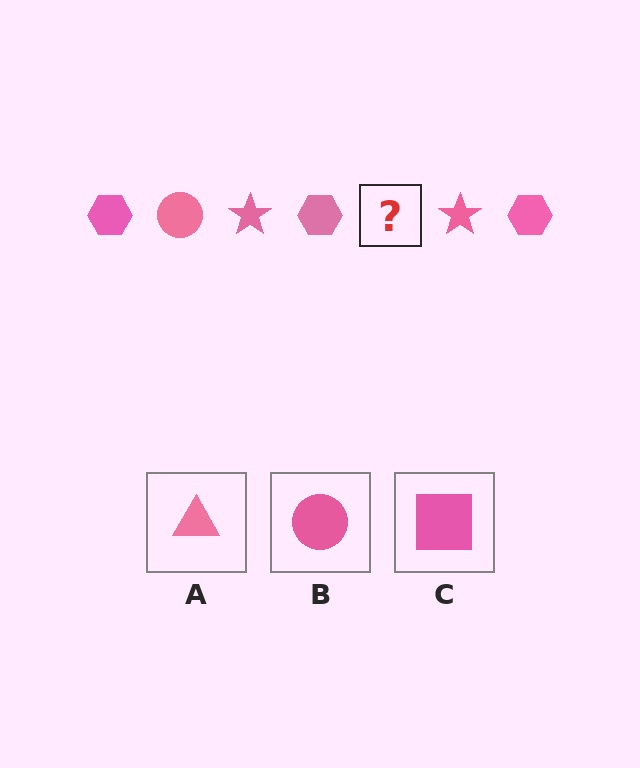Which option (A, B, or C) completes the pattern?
B.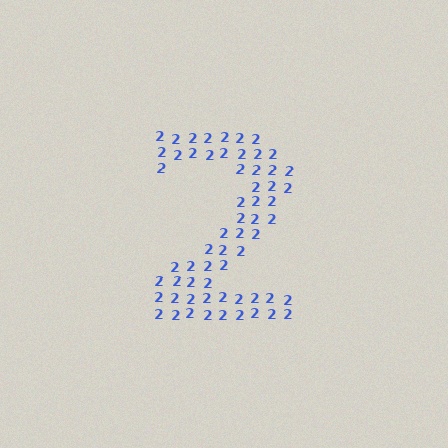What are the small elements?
The small elements are digit 2's.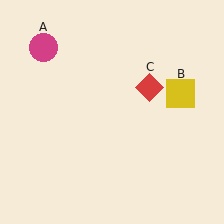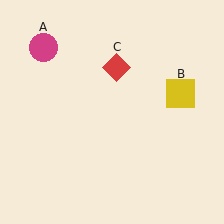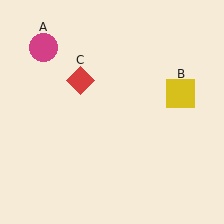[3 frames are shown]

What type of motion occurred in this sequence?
The red diamond (object C) rotated counterclockwise around the center of the scene.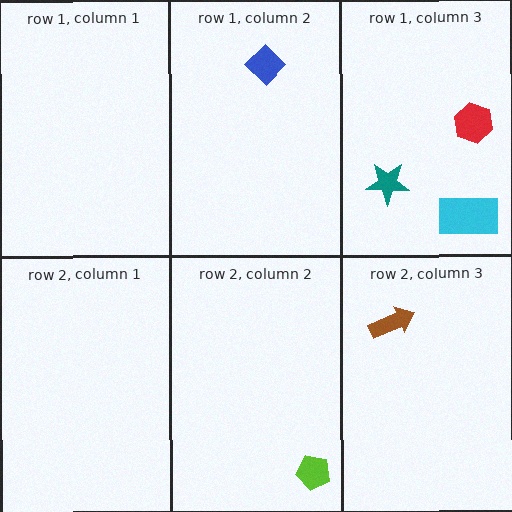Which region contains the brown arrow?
The row 2, column 3 region.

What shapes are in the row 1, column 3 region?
The red hexagon, the teal star, the cyan rectangle.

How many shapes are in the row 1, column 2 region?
1.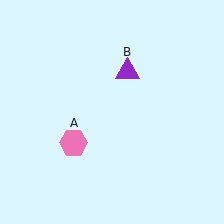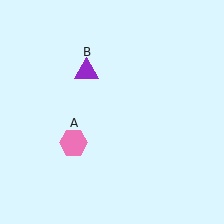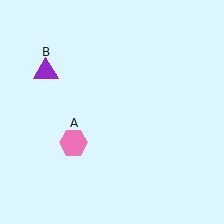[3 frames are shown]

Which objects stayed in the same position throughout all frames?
Pink hexagon (object A) remained stationary.